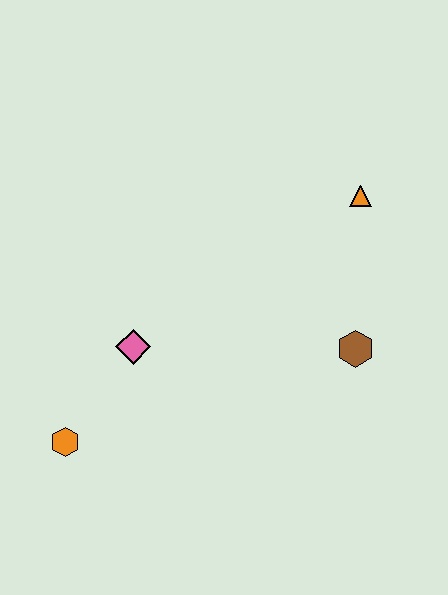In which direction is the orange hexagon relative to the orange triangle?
The orange hexagon is to the left of the orange triangle.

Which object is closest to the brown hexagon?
The orange triangle is closest to the brown hexagon.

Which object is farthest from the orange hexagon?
The orange triangle is farthest from the orange hexagon.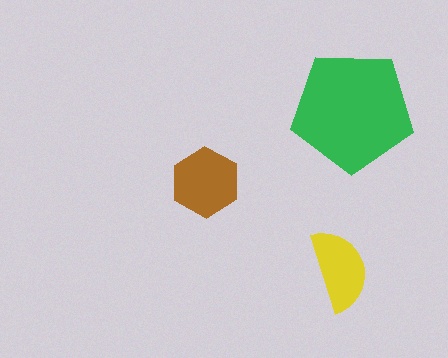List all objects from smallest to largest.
The yellow semicircle, the brown hexagon, the green pentagon.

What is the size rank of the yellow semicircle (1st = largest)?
3rd.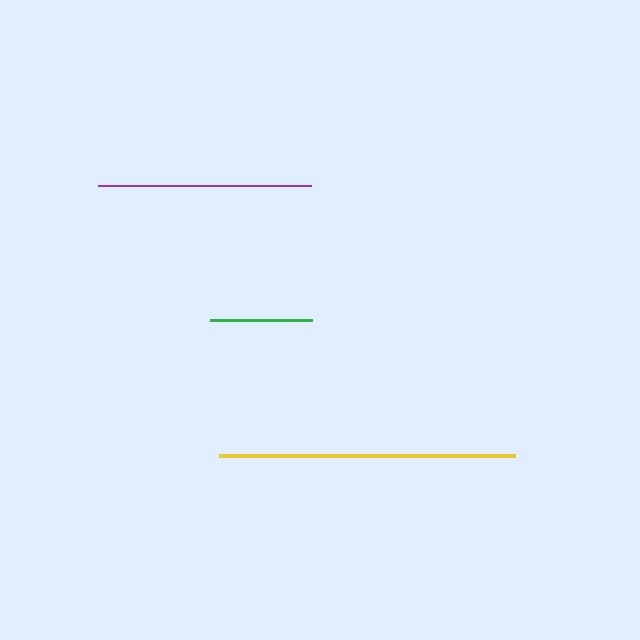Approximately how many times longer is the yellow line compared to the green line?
The yellow line is approximately 2.9 times the length of the green line.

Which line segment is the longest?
The yellow line is the longest at approximately 297 pixels.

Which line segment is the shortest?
The green line is the shortest at approximately 103 pixels.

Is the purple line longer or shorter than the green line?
The purple line is longer than the green line.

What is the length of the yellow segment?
The yellow segment is approximately 297 pixels long.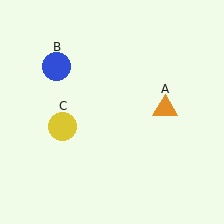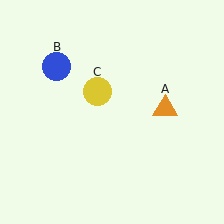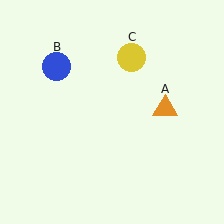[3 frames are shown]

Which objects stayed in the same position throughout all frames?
Orange triangle (object A) and blue circle (object B) remained stationary.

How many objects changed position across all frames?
1 object changed position: yellow circle (object C).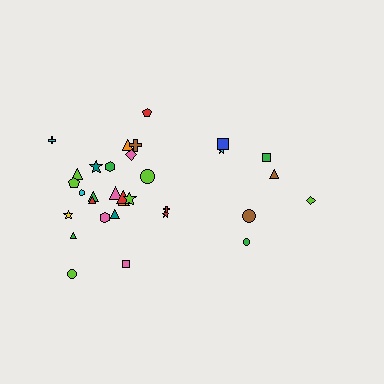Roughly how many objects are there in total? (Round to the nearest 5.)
Roughly 30 objects in total.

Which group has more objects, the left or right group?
The left group.